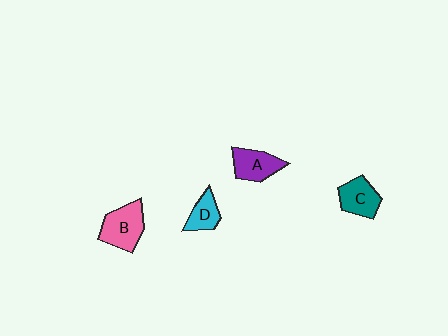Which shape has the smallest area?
Shape D (cyan).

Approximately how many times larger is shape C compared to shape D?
Approximately 1.3 times.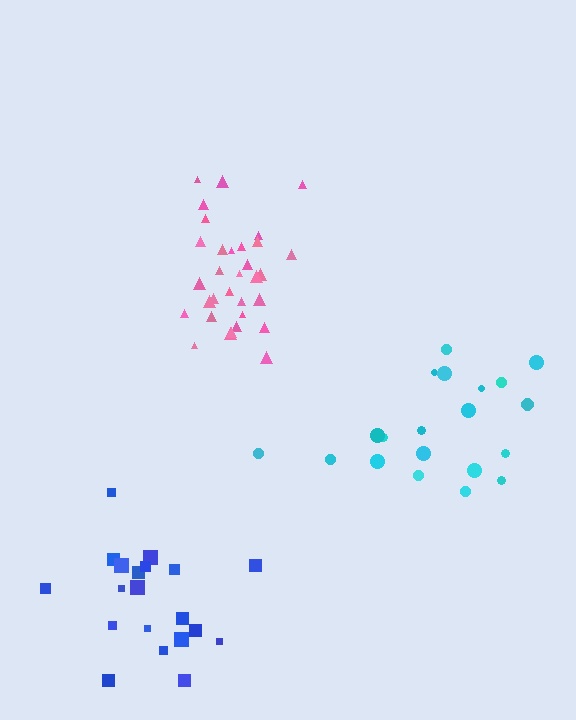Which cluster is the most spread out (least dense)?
Cyan.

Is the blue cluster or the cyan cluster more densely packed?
Blue.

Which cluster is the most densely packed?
Pink.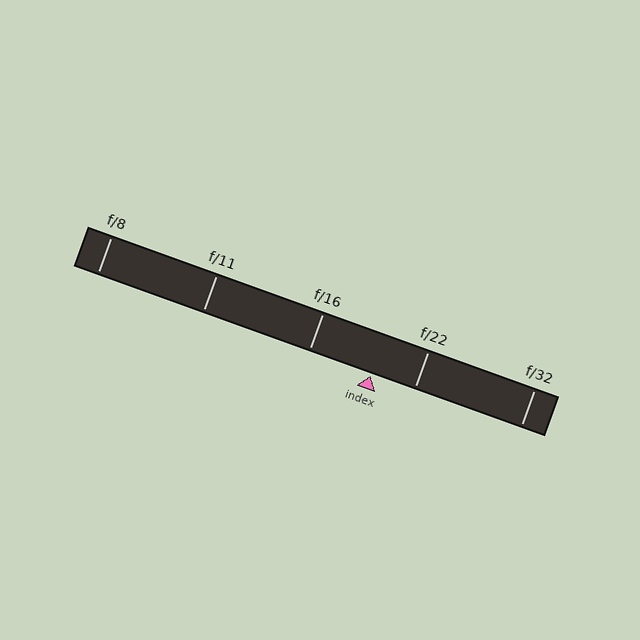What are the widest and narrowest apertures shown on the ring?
The widest aperture shown is f/8 and the narrowest is f/32.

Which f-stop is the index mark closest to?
The index mark is closest to f/22.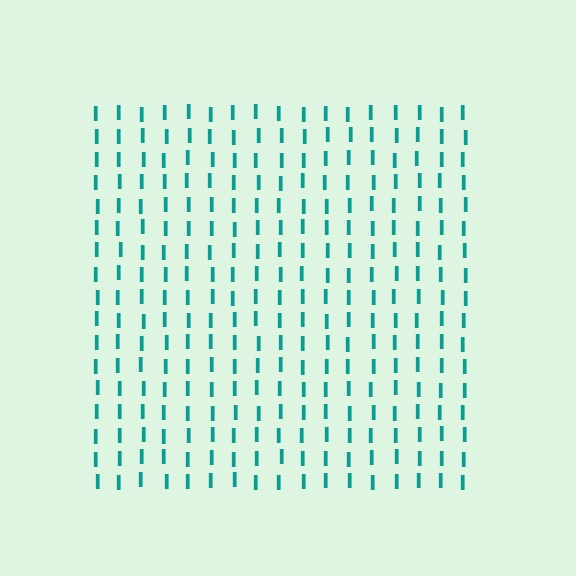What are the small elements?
The small elements are letter I's.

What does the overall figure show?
The overall figure shows a square.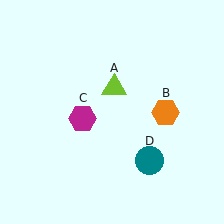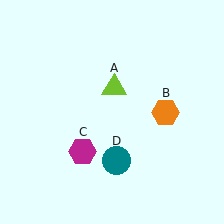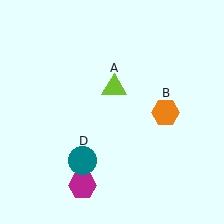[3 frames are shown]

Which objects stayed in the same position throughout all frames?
Lime triangle (object A) and orange hexagon (object B) remained stationary.